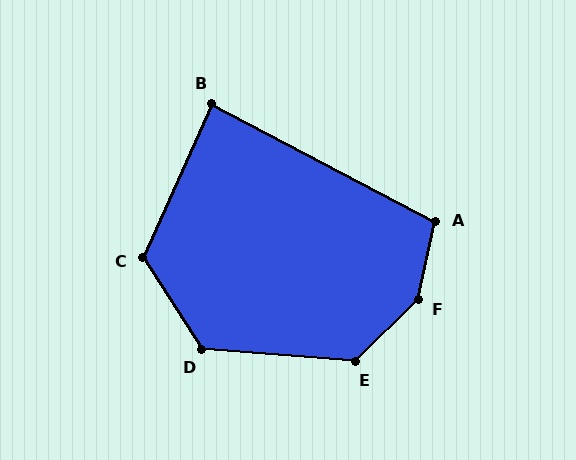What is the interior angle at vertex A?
Approximately 105 degrees (obtuse).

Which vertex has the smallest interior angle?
B, at approximately 86 degrees.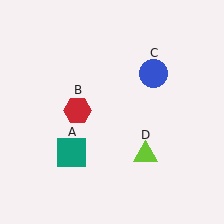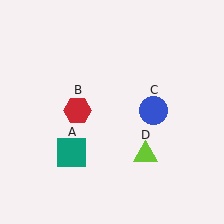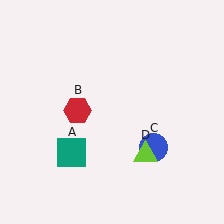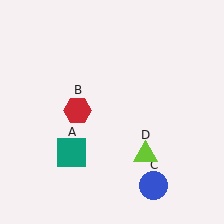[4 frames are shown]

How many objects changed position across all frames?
1 object changed position: blue circle (object C).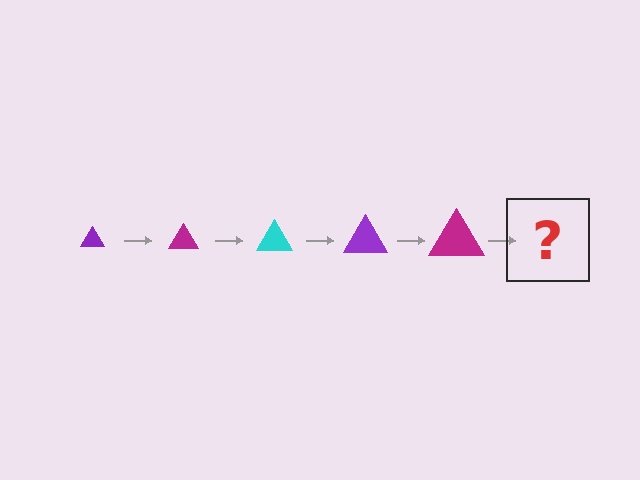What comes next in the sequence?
The next element should be a cyan triangle, larger than the previous one.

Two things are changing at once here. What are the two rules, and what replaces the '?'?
The two rules are that the triangle grows larger each step and the color cycles through purple, magenta, and cyan. The '?' should be a cyan triangle, larger than the previous one.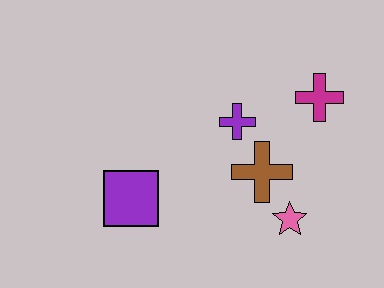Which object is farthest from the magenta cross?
The purple square is farthest from the magenta cross.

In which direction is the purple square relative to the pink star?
The purple square is to the left of the pink star.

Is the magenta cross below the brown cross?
No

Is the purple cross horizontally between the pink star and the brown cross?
No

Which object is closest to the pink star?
The brown cross is closest to the pink star.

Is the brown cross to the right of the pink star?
No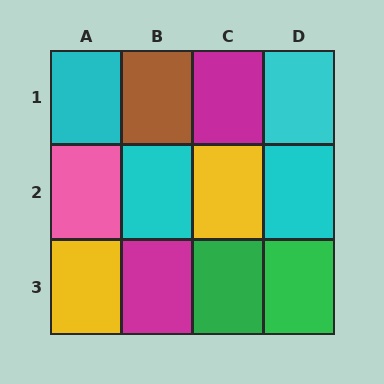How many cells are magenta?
2 cells are magenta.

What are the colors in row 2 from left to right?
Pink, cyan, yellow, cyan.